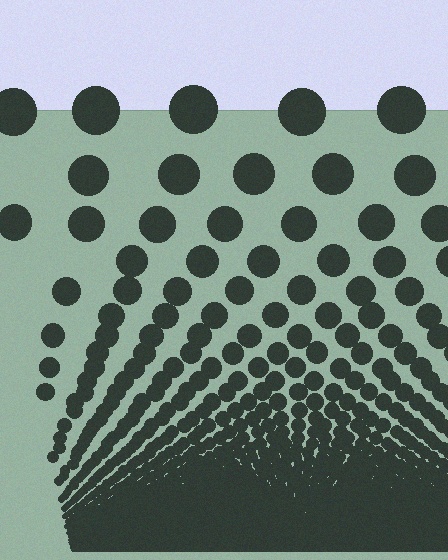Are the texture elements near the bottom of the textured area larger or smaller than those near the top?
Smaller. The gradient is inverted — elements near the bottom are smaller and denser.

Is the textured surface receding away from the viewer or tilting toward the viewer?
The surface appears to tilt toward the viewer. Texture elements get larger and sparser toward the top.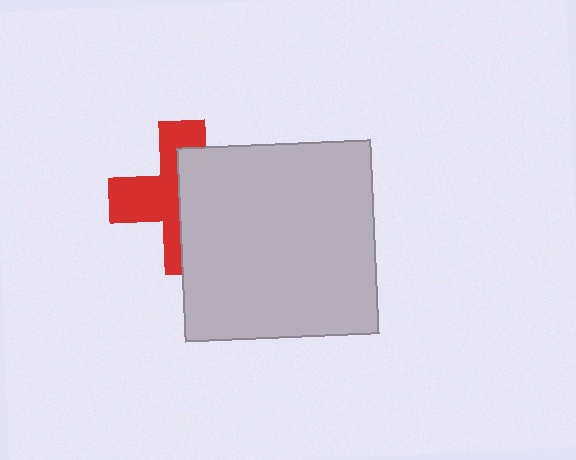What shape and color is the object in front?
The object in front is a light gray square.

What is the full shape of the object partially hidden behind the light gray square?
The partially hidden object is a red cross.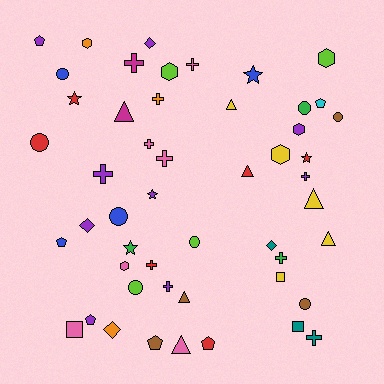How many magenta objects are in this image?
There are 2 magenta objects.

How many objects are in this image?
There are 50 objects.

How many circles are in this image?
There are 8 circles.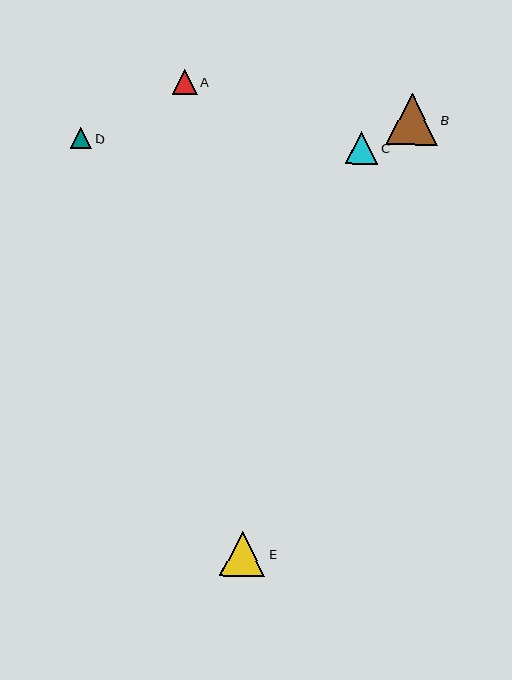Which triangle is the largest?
Triangle B is the largest with a size of approximately 51 pixels.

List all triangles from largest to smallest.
From largest to smallest: B, E, C, A, D.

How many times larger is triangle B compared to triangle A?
Triangle B is approximately 2.0 times the size of triangle A.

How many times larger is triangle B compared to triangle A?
Triangle B is approximately 2.0 times the size of triangle A.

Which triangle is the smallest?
Triangle D is the smallest with a size of approximately 22 pixels.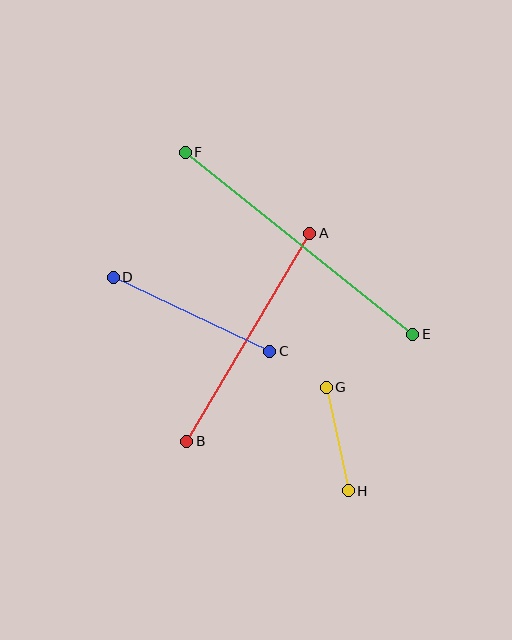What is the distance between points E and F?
The distance is approximately 291 pixels.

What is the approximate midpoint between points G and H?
The midpoint is at approximately (337, 439) pixels.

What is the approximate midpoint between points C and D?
The midpoint is at approximately (192, 314) pixels.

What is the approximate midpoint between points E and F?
The midpoint is at approximately (299, 243) pixels.